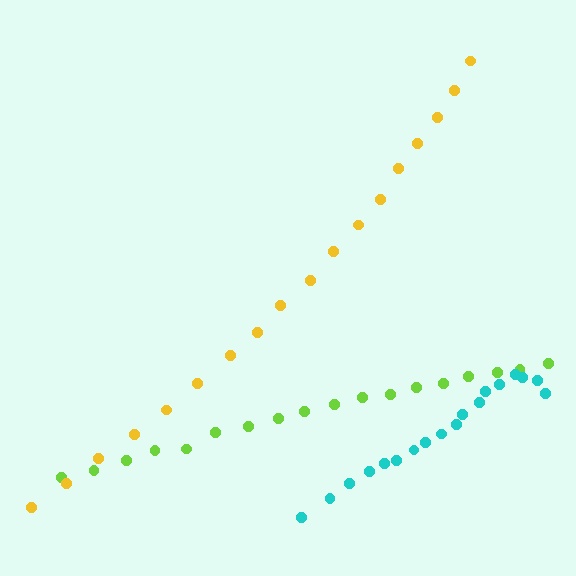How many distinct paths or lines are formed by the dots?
There are 3 distinct paths.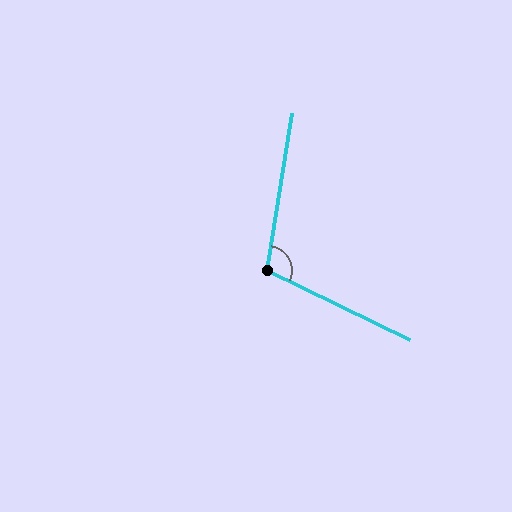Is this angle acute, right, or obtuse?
It is obtuse.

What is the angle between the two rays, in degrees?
Approximately 107 degrees.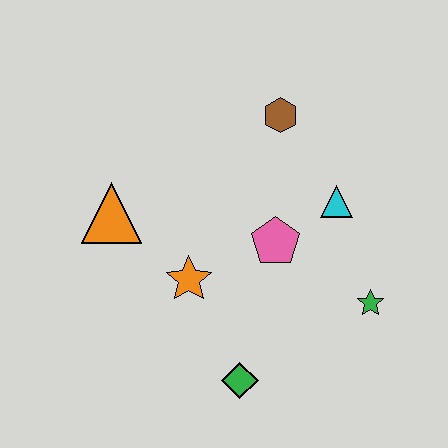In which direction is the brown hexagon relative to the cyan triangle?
The brown hexagon is above the cyan triangle.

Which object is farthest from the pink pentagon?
The orange triangle is farthest from the pink pentagon.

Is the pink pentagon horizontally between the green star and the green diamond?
Yes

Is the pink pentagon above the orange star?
Yes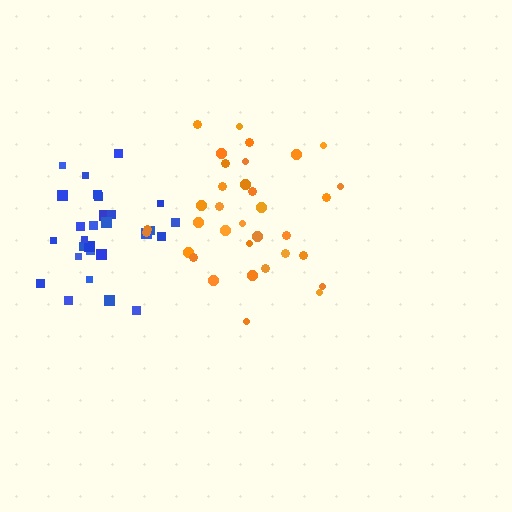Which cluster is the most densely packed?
Blue.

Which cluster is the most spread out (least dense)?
Orange.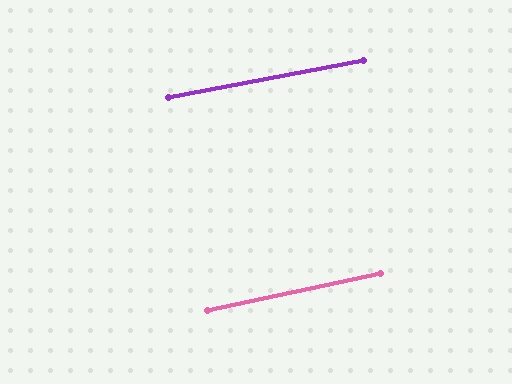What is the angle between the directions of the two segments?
Approximately 1 degree.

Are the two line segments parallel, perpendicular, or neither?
Parallel — their directions differ by only 1.3°.